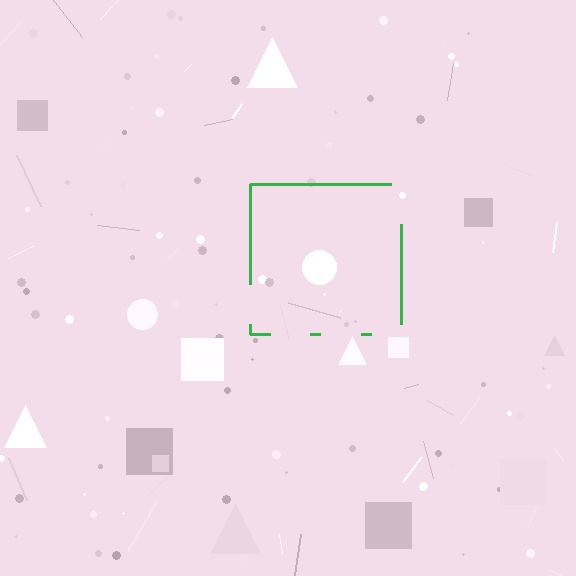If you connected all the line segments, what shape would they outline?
They would outline a square.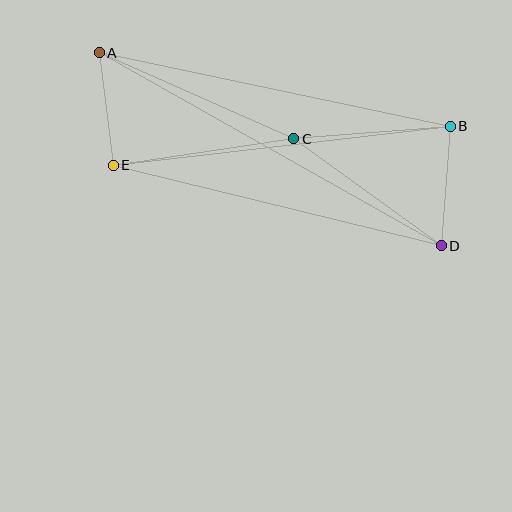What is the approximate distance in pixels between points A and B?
The distance between A and B is approximately 359 pixels.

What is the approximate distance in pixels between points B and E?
The distance between B and E is approximately 340 pixels.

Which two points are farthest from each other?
Points A and D are farthest from each other.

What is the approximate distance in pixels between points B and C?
The distance between B and C is approximately 157 pixels.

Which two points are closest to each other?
Points A and E are closest to each other.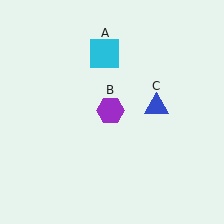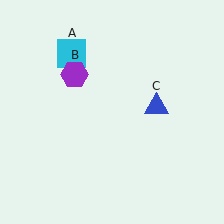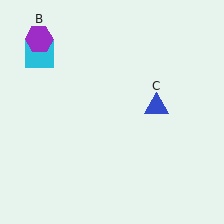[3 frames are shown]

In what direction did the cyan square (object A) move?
The cyan square (object A) moved left.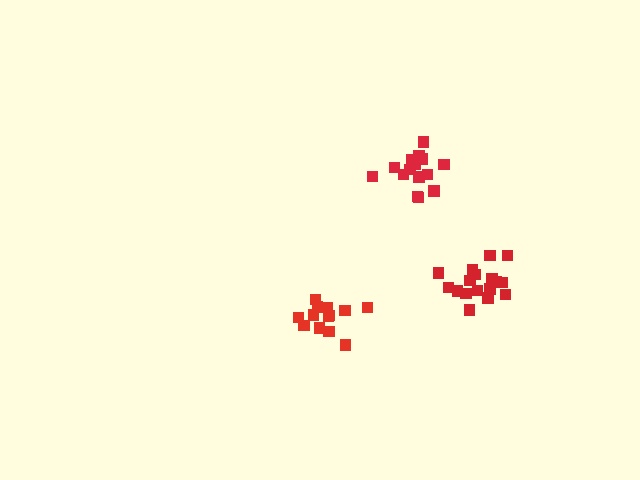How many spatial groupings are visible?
There are 3 spatial groupings.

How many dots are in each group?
Group 1: 17 dots, Group 2: 15 dots, Group 3: 13 dots (45 total).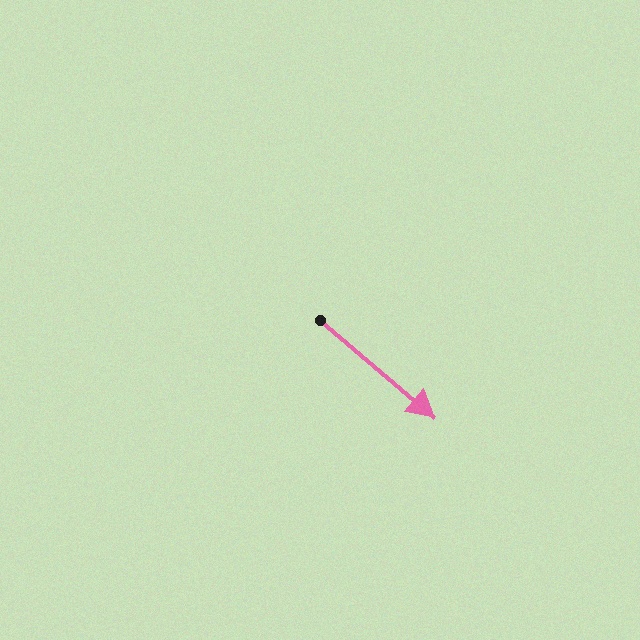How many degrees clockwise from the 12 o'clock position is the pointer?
Approximately 130 degrees.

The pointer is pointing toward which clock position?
Roughly 4 o'clock.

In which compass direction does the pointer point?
Southeast.